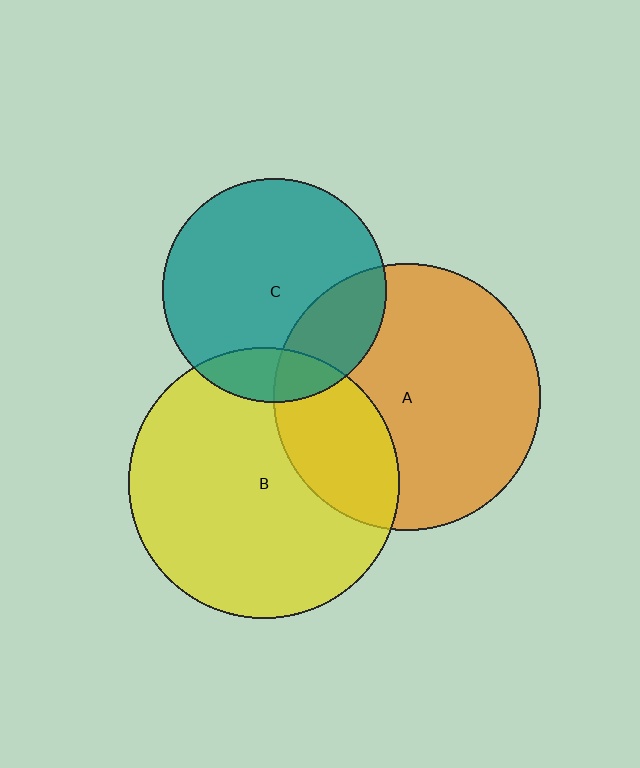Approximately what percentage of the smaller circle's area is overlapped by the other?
Approximately 15%.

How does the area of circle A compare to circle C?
Approximately 1.4 times.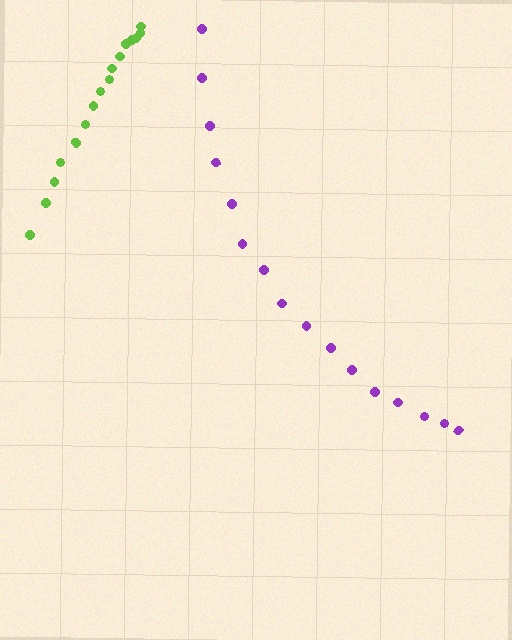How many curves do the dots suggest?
There are 2 distinct paths.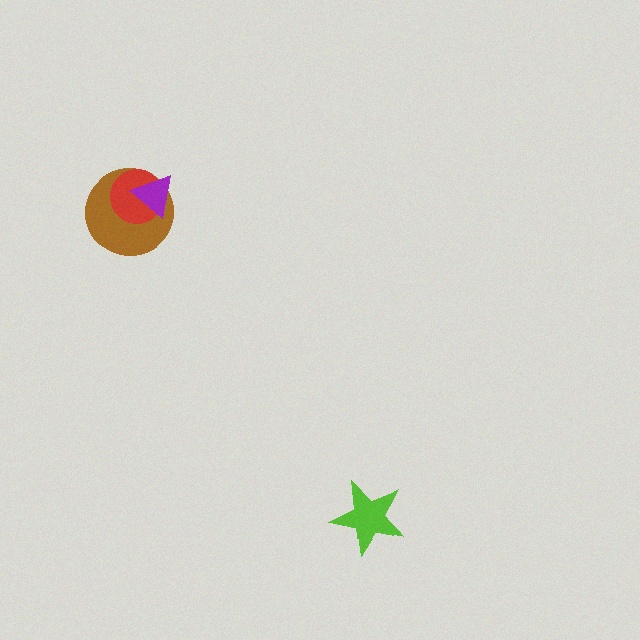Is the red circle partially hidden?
Yes, it is partially covered by another shape.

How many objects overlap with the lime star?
0 objects overlap with the lime star.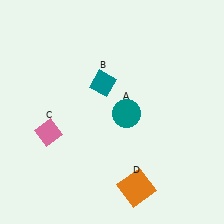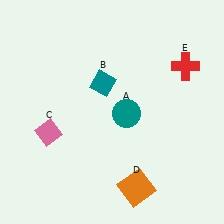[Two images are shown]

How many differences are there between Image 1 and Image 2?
There is 1 difference between the two images.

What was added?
A red cross (E) was added in Image 2.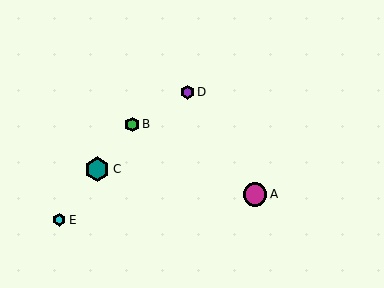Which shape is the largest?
The teal hexagon (labeled C) is the largest.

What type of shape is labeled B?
Shape B is a green hexagon.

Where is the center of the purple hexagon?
The center of the purple hexagon is at (187, 92).